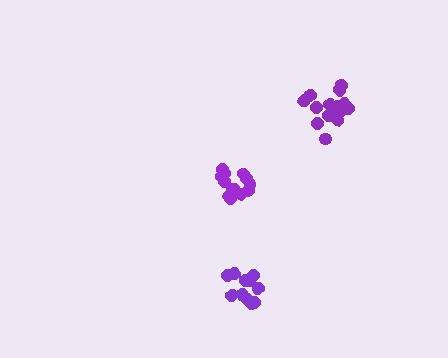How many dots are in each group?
Group 1: 11 dots, Group 2: 17 dots, Group 3: 14 dots (42 total).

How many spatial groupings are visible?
There are 3 spatial groupings.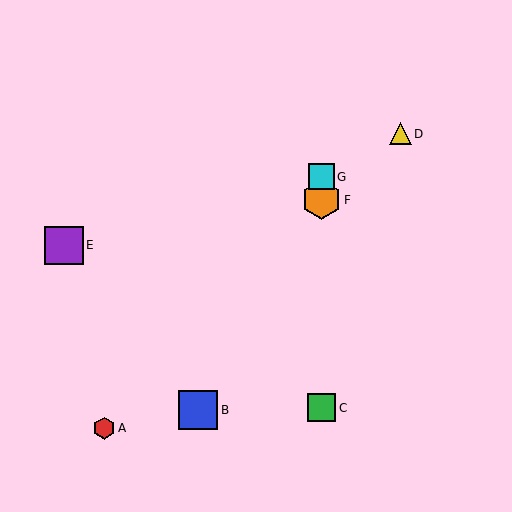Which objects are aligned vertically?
Objects C, F, G are aligned vertically.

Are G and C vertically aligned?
Yes, both are at x≈321.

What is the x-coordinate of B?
Object B is at x≈198.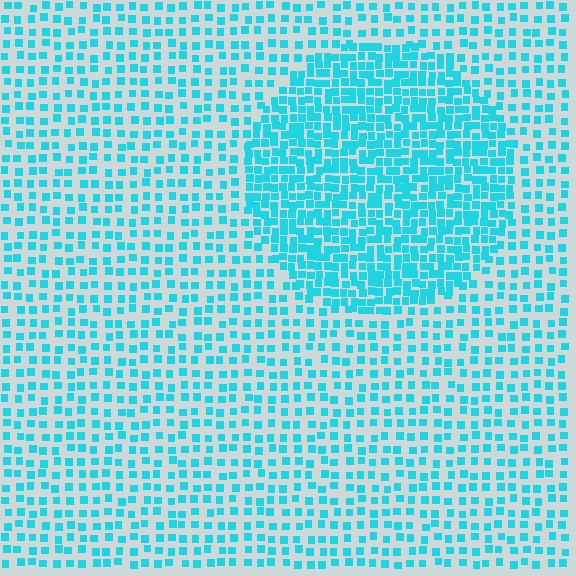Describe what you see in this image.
The image contains small cyan elements arranged at two different densities. A circle-shaped region is visible where the elements are more densely packed than the surrounding area.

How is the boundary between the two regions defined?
The boundary is defined by a change in element density (approximately 2.1x ratio). All elements are the same color, size, and shape.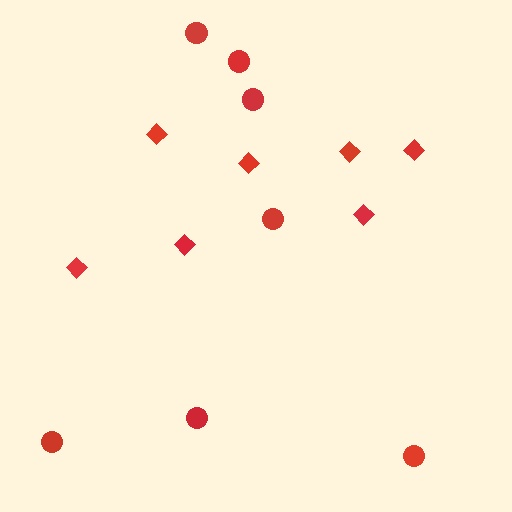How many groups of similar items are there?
There are 2 groups: one group of circles (7) and one group of diamonds (7).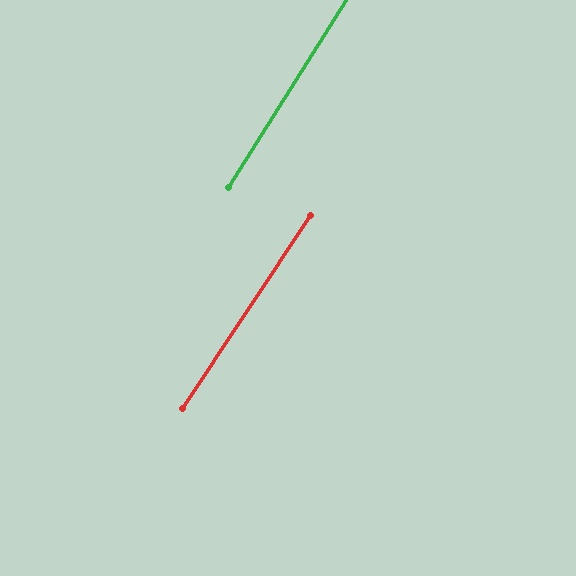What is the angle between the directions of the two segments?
Approximately 1 degree.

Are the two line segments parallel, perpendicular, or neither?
Parallel — their directions differ by only 1.4°.